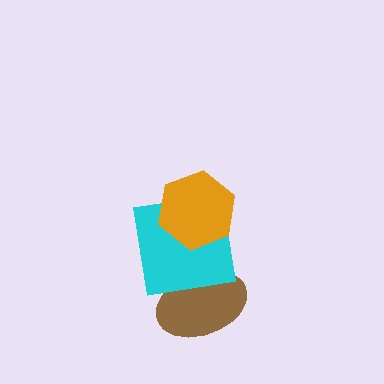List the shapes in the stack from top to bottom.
From top to bottom: the orange hexagon, the cyan square, the brown ellipse.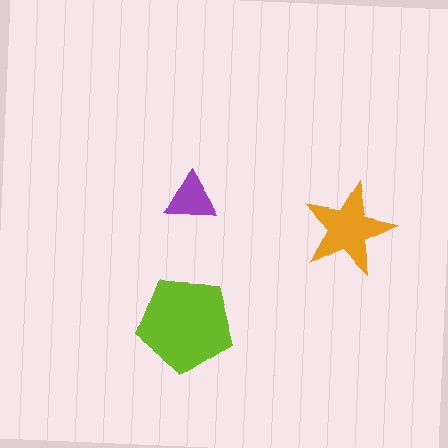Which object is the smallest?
The purple triangle.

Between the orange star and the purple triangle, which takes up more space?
The orange star.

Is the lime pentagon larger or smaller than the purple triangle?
Larger.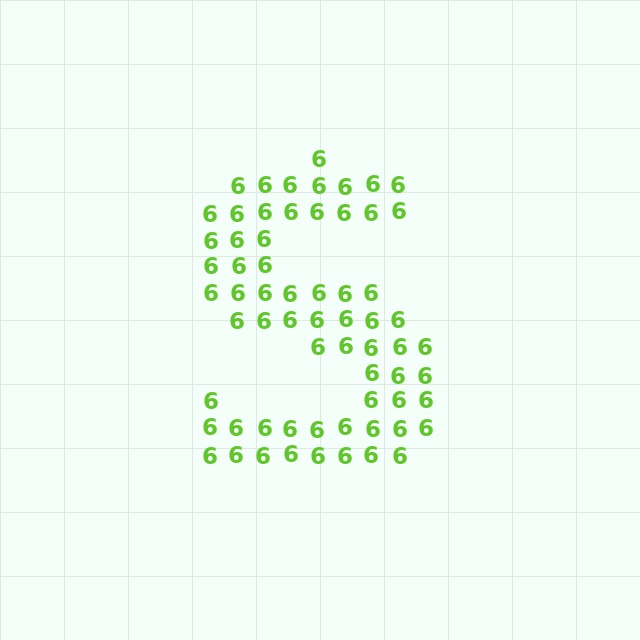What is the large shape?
The large shape is the letter S.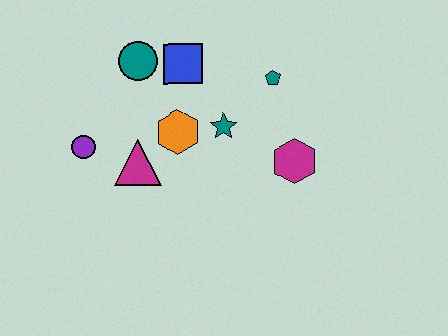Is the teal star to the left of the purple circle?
No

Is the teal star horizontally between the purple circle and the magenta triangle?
No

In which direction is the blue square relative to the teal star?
The blue square is above the teal star.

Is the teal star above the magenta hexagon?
Yes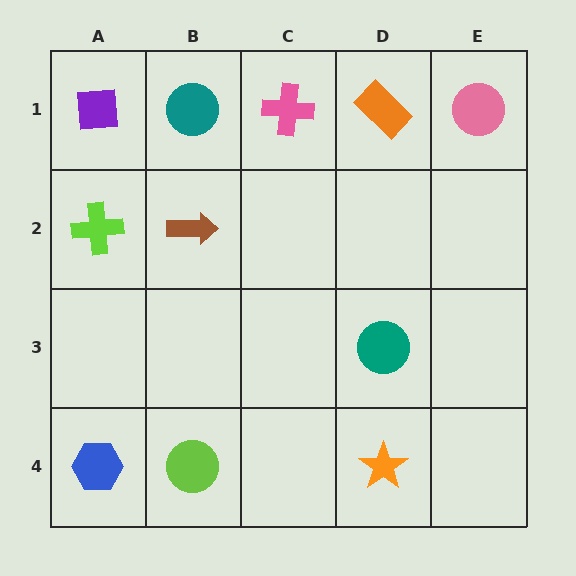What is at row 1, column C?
A pink cross.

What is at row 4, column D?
An orange star.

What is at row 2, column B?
A brown arrow.